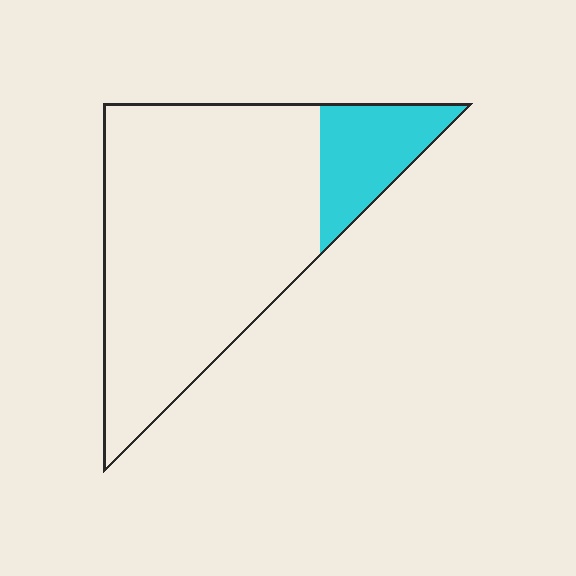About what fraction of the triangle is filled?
About one sixth (1/6).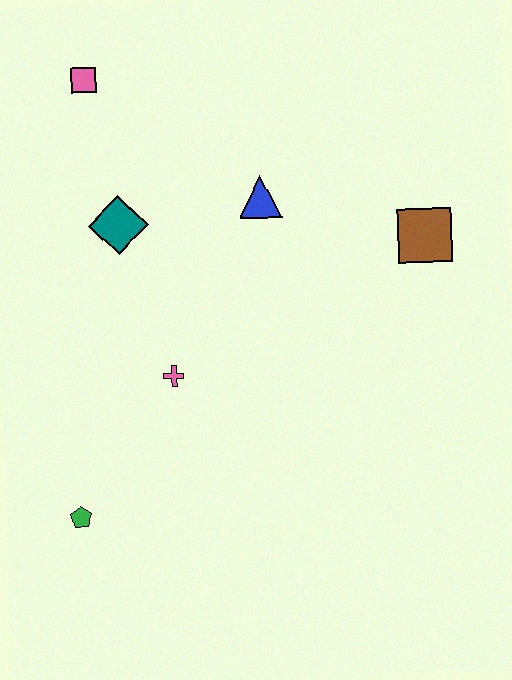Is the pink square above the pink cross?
Yes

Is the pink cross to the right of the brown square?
No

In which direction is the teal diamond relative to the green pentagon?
The teal diamond is above the green pentagon.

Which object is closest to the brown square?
The blue triangle is closest to the brown square.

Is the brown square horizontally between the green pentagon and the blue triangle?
No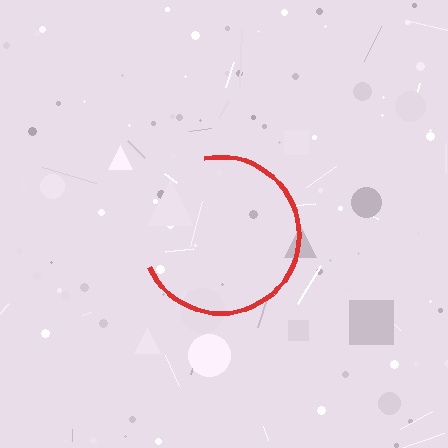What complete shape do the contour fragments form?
The contour fragments form a circle.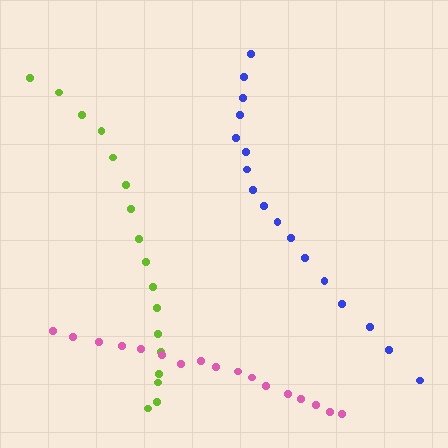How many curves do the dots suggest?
There are 3 distinct paths.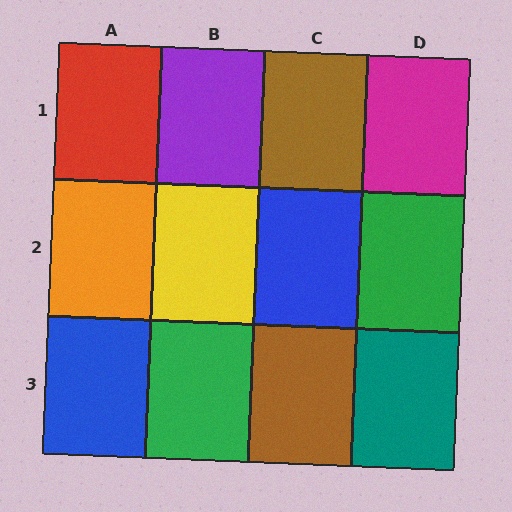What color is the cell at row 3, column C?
Brown.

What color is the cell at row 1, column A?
Red.